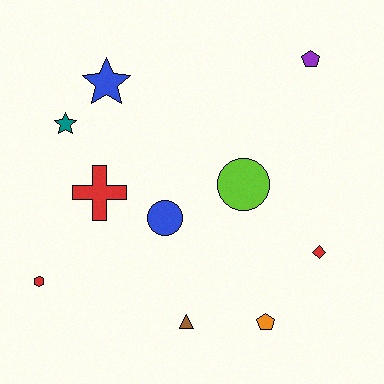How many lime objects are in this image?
There is 1 lime object.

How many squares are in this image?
There are no squares.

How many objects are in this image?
There are 10 objects.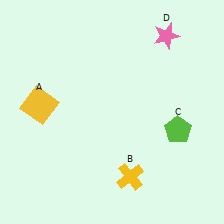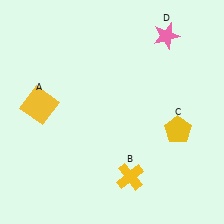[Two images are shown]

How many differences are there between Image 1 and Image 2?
There is 1 difference between the two images.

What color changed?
The pentagon (C) changed from lime in Image 1 to yellow in Image 2.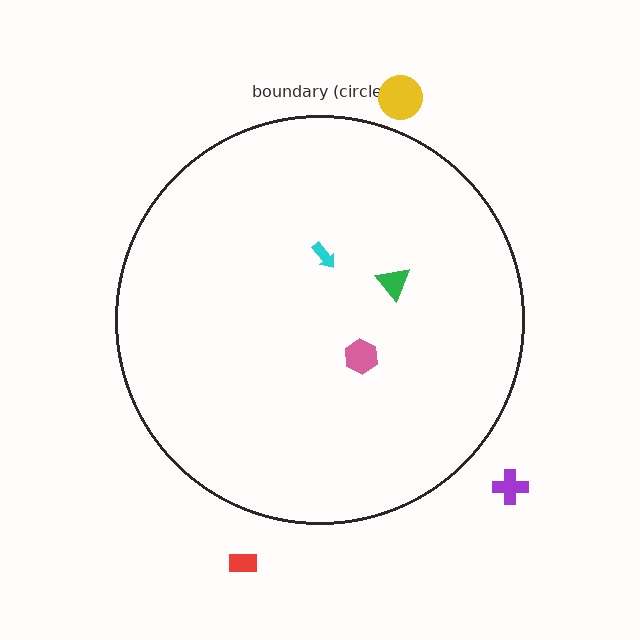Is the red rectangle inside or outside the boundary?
Outside.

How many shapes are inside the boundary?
3 inside, 3 outside.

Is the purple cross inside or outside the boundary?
Outside.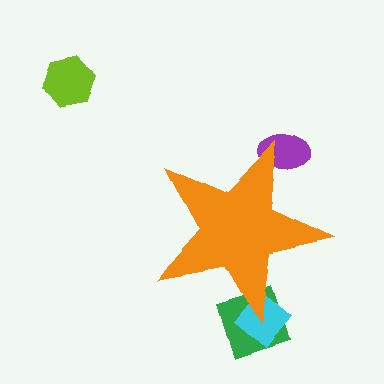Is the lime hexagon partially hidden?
No, the lime hexagon is fully visible.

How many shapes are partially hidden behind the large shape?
3 shapes are partially hidden.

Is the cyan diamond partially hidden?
Yes, the cyan diamond is partially hidden behind the orange star.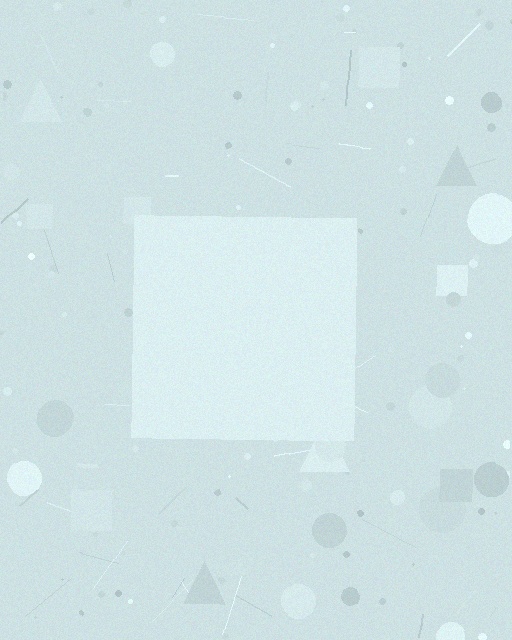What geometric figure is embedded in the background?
A square is embedded in the background.